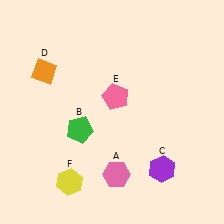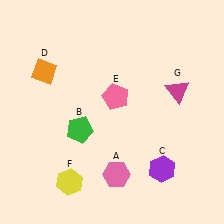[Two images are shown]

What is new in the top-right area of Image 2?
A magenta triangle (G) was added in the top-right area of Image 2.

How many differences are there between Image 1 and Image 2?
There is 1 difference between the two images.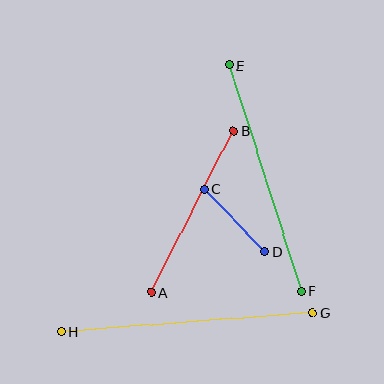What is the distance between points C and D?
The distance is approximately 87 pixels.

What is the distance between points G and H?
The distance is approximately 251 pixels.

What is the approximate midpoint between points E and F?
The midpoint is at approximately (265, 178) pixels.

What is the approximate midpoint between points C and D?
The midpoint is at approximately (235, 221) pixels.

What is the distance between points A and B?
The distance is approximately 181 pixels.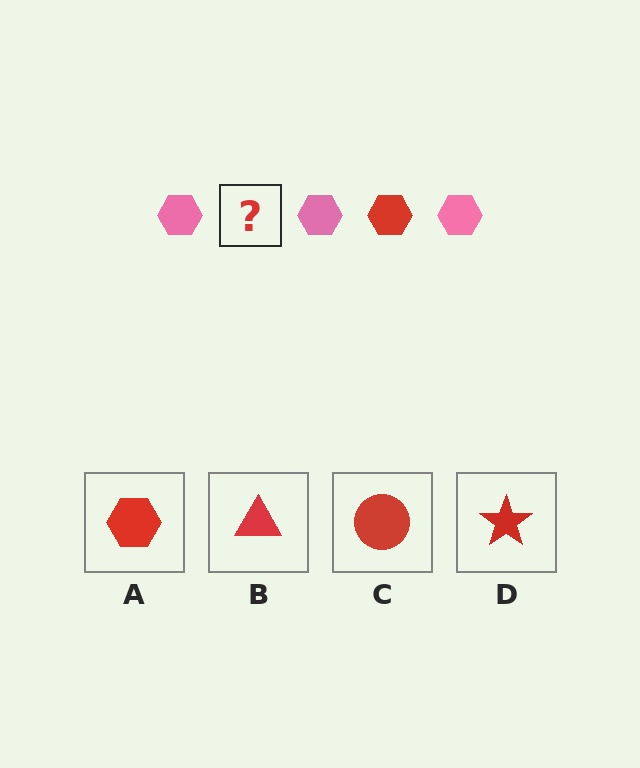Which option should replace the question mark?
Option A.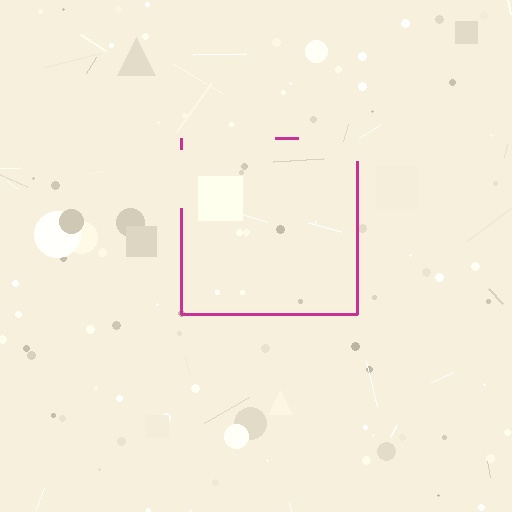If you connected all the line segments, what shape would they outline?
They would outline a square.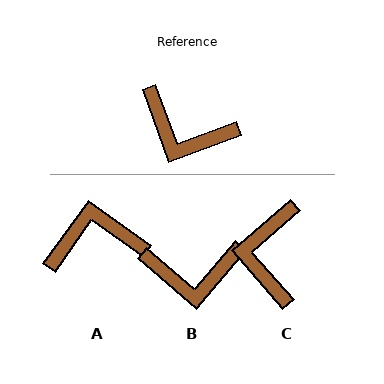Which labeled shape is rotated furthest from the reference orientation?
A, about 145 degrees away.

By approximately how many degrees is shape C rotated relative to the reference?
Approximately 69 degrees clockwise.